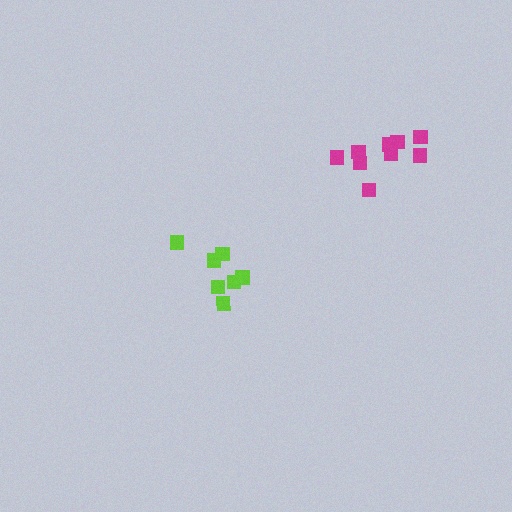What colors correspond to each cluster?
The clusters are colored: lime, magenta.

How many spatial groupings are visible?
There are 2 spatial groupings.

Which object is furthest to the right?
The magenta cluster is rightmost.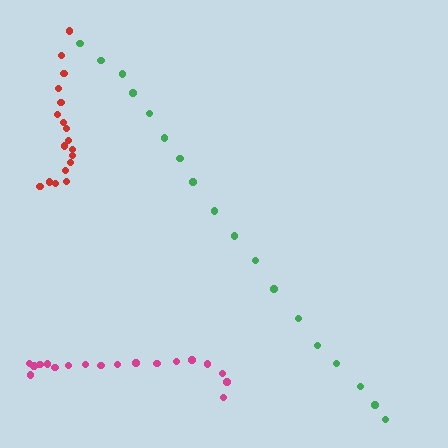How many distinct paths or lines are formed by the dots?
There are 3 distinct paths.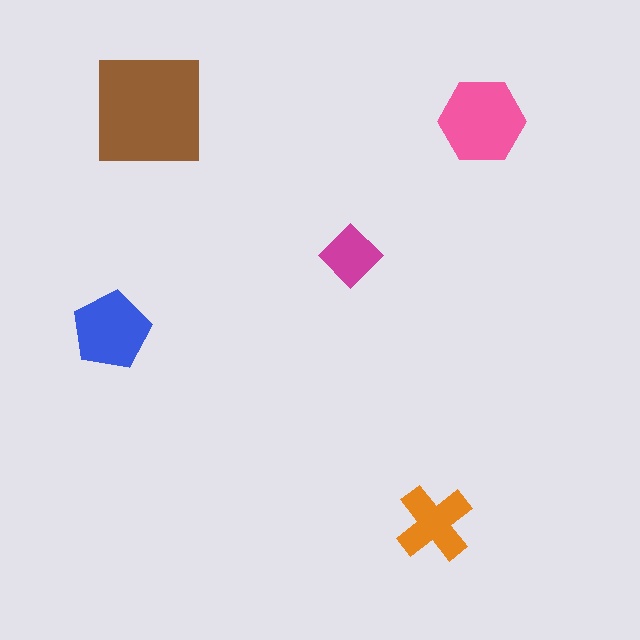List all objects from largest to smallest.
The brown square, the pink hexagon, the blue pentagon, the orange cross, the magenta diamond.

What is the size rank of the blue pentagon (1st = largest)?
3rd.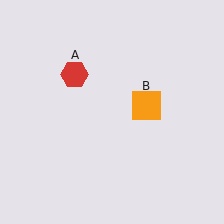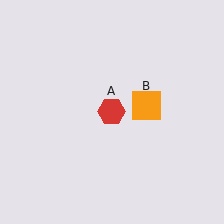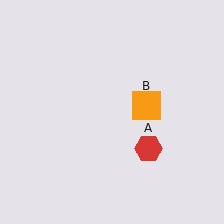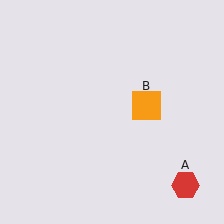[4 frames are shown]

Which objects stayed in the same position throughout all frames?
Orange square (object B) remained stationary.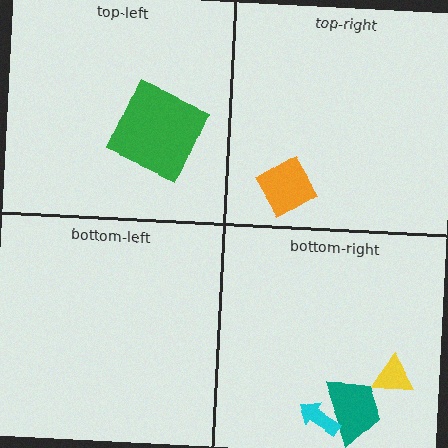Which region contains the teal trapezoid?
The bottom-right region.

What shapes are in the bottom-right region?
The teal trapezoid, the cyan arrow, the yellow triangle.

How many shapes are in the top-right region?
1.